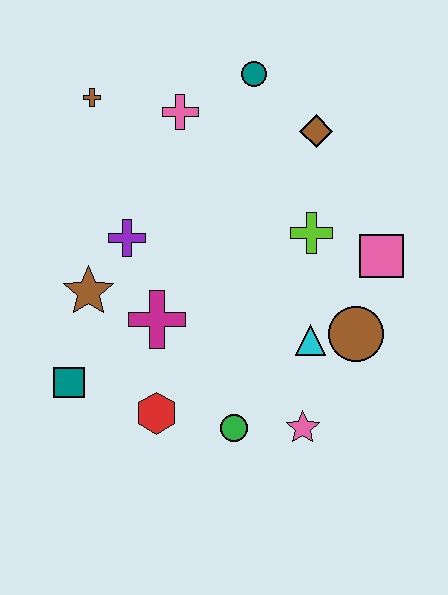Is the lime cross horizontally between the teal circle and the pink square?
Yes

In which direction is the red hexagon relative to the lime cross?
The red hexagon is below the lime cross.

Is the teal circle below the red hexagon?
No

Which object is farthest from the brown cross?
The pink star is farthest from the brown cross.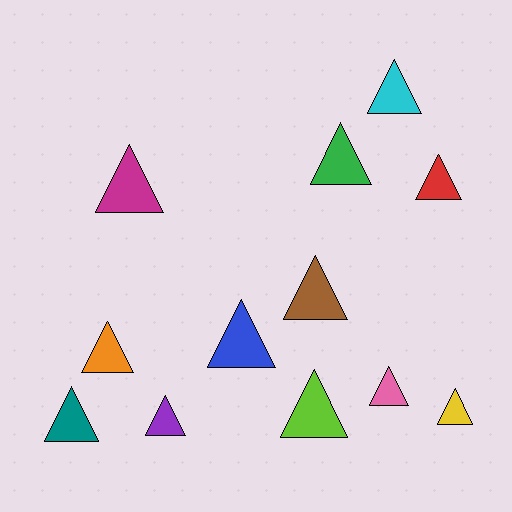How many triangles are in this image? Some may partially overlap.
There are 12 triangles.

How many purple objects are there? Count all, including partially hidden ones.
There is 1 purple object.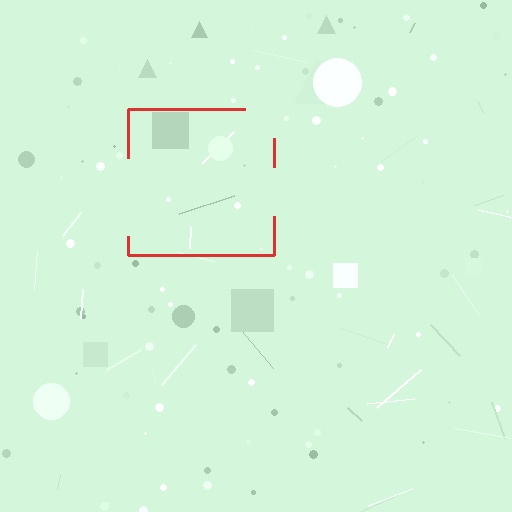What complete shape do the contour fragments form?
The contour fragments form a square.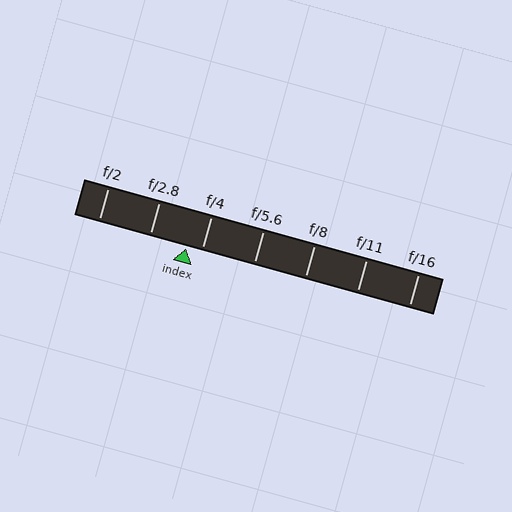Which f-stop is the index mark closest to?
The index mark is closest to f/4.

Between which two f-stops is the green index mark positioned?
The index mark is between f/2.8 and f/4.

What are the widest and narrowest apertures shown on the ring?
The widest aperture shown is f/2 and the narrowest is f/16.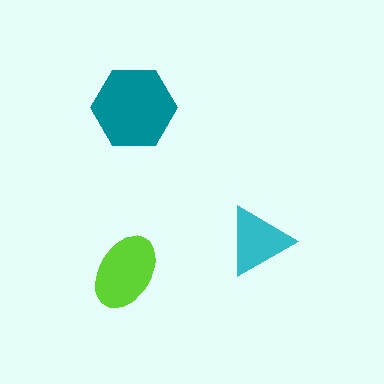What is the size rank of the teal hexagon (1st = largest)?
1st.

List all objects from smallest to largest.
The cyan triangle, the lime ellipse, the teal hexagon.